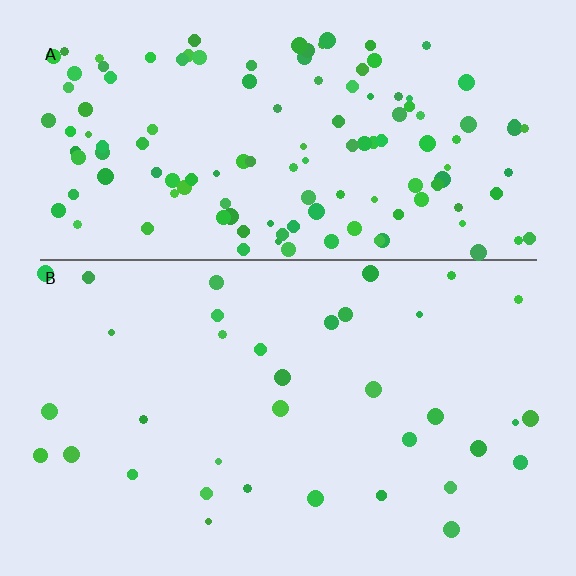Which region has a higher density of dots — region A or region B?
A (the top).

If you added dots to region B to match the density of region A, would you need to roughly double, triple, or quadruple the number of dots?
Approximately quadruple.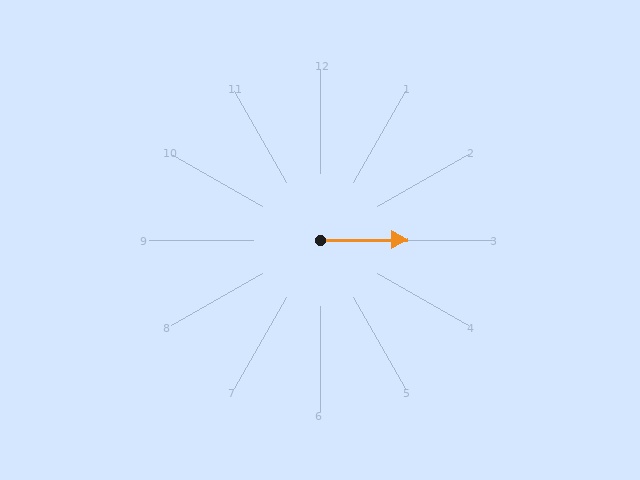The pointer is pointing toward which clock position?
Roughly 3 o'clock.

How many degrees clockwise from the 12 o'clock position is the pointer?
Approximately 90 degrees.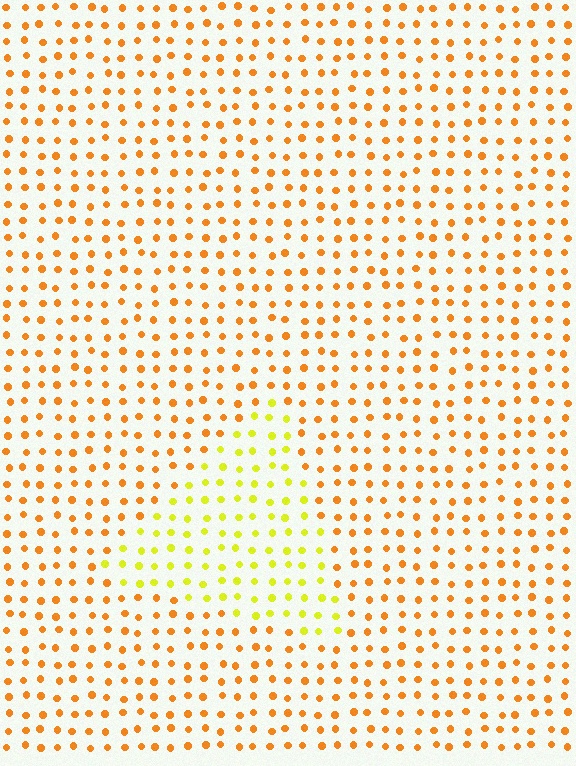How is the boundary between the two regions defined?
The boundary is defined purely by a slight shift in hue (about 37 degrees). Spacing, size, and orientation are identical on both sides.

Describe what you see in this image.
The image is filled with small orange elements in a uniform arrangement. A triangle-shaped region is visible where the elements are tinted to a slightly different hue, forming a subtle color boundary.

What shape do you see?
I see a triangle.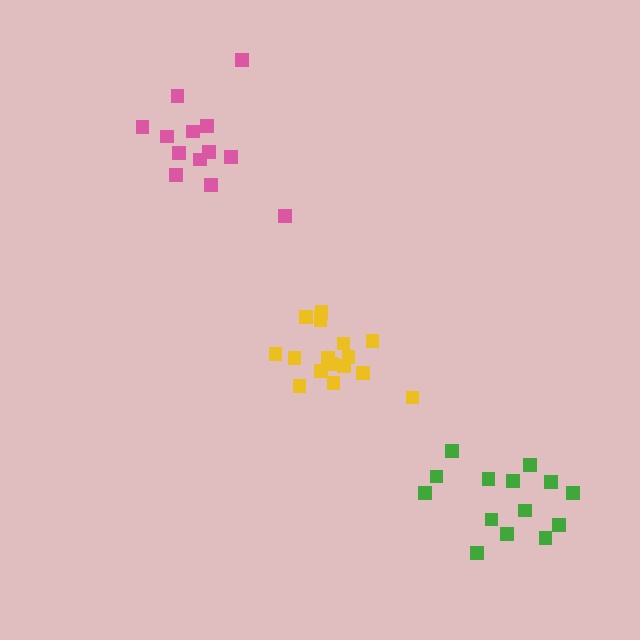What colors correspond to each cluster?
The clusters are colored: green, yellow, pink.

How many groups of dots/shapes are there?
There are 3 groups.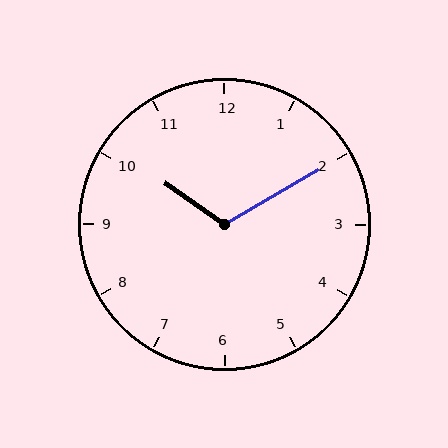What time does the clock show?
10:10.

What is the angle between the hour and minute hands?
Approximately 115 degrees.